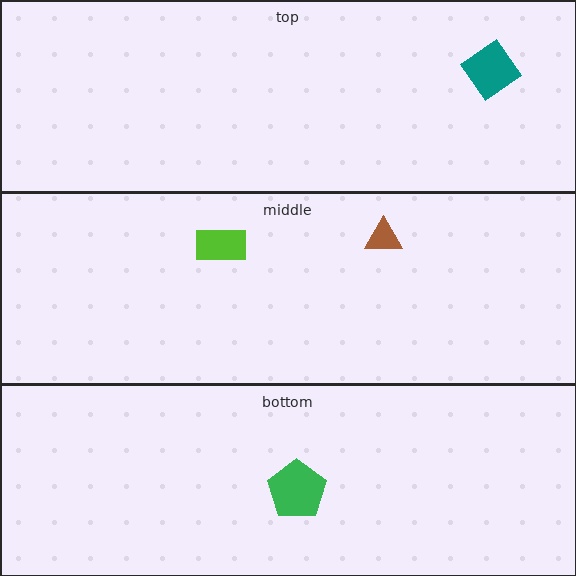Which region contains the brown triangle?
The middle region.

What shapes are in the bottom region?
The green pentagon.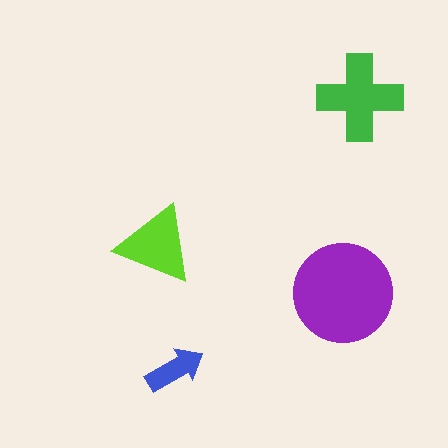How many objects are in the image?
There are 4 objects in the image.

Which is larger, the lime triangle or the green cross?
The green cross.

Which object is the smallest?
The blue arrow.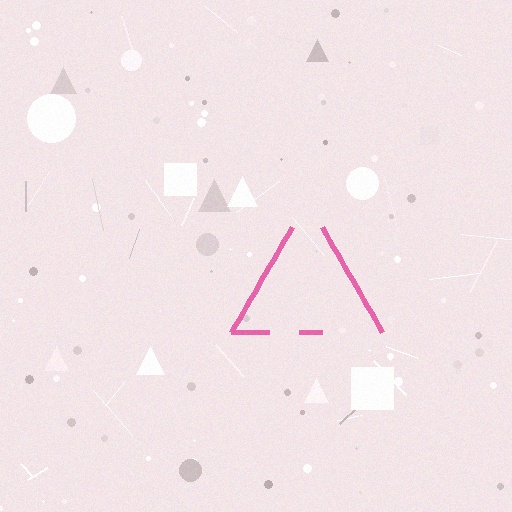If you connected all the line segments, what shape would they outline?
They would outline a triangle.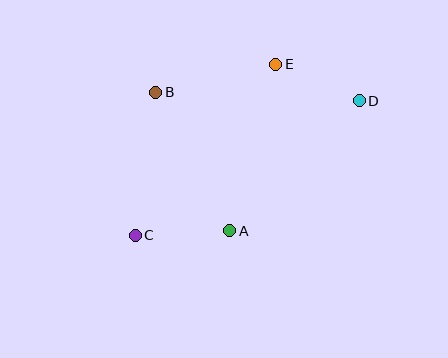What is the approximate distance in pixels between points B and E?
The distance between B and E is approximately 123 pixels.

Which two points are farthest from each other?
Points C and D are farthest from each other.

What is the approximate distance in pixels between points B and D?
The distance between B and D is approximately 204 pixels.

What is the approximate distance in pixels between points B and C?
The distance between B and C is approximately 145 pixels.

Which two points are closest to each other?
Points D and E are closest to each other.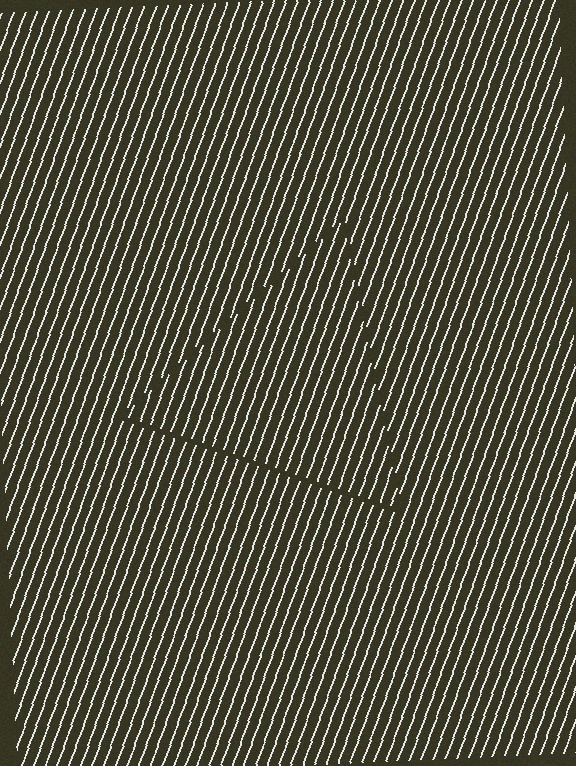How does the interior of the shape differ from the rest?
The interior of the shape contains the same grating, shifted by half a period — the contour is defined by the phase discontinuity where line-ends from the inner and outer gratings abut.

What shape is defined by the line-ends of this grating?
An illusory triangle. The interior of the shape contains the same grating, shifted by half a period — the contour is defined by the phase discontinuity where line-ends from the inner and outer gratings abut.